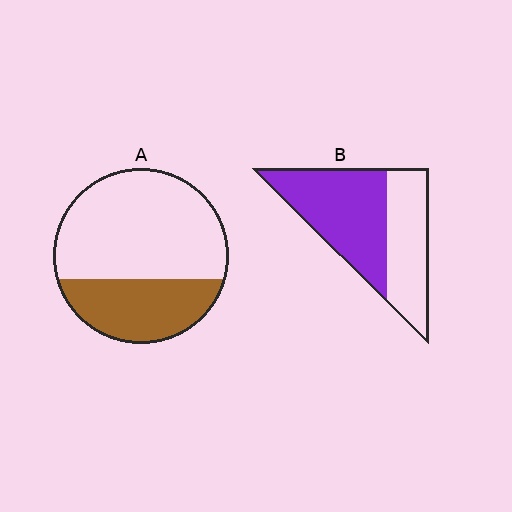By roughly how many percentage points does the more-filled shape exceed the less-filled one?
By roughly 25 percentage points (B over A).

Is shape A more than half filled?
No.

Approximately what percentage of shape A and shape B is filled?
A is approximately 35% and B is approximately 60%.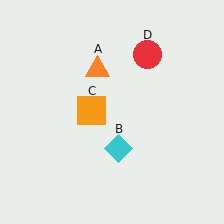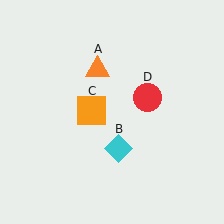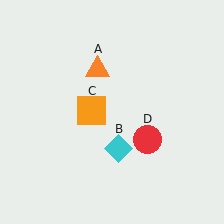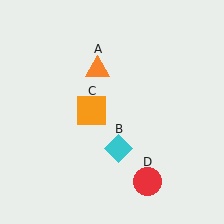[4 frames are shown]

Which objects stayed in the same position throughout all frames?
Orange triangle (object A) and cyan diamond (object B) and orange square (object C) remained stationary.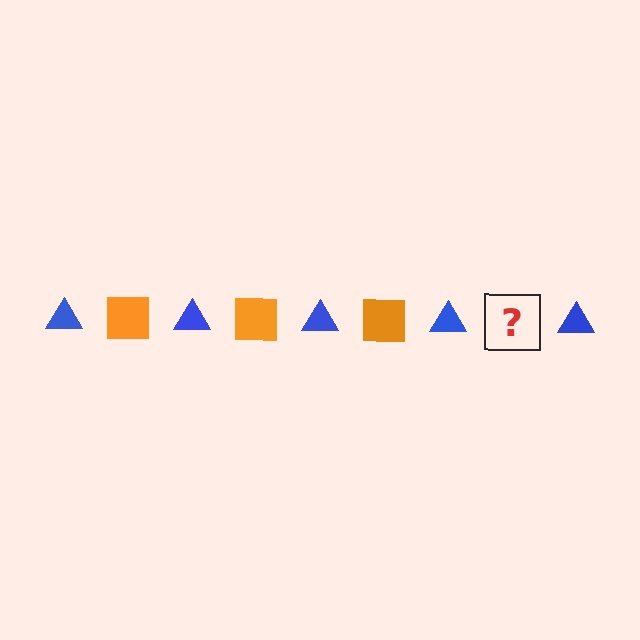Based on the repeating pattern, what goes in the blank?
The blank should be an orange square.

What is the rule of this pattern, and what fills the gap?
The rule is that the pattern alternates between blue triangle and orange square. The gap should be filled with an orange square.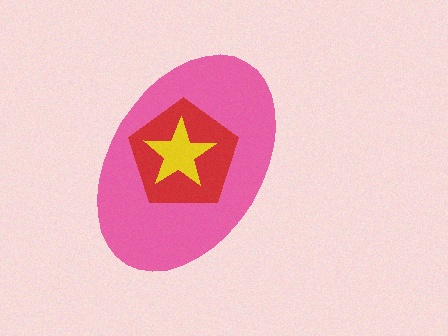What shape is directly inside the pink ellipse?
The red pentagon.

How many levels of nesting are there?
3.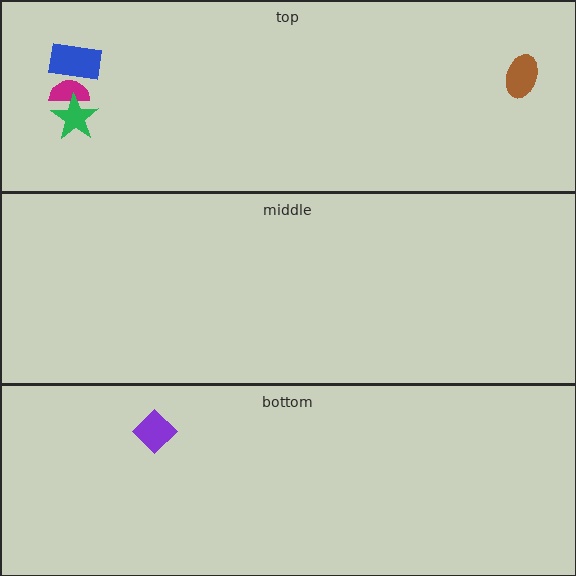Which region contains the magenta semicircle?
The top region.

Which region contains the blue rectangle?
The top region.